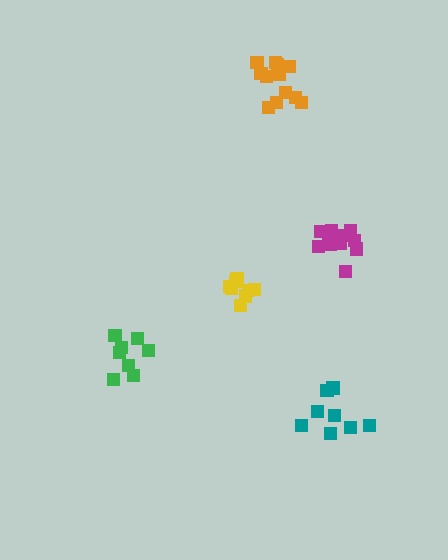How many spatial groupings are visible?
There are 5 spatial groupings.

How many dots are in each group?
Group 1: 8 dots, Group 2: 8 dots, Group 3: 13 dots, Group 4: 12 dots, Group 5: 8 dots (49 total).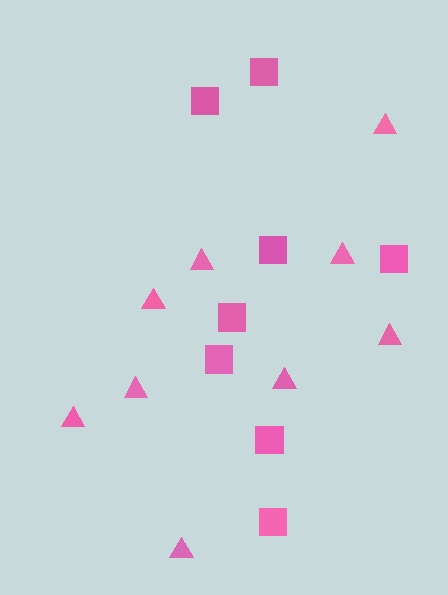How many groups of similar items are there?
There are 2 groups: one group of squares (8) and one group of triangles (9).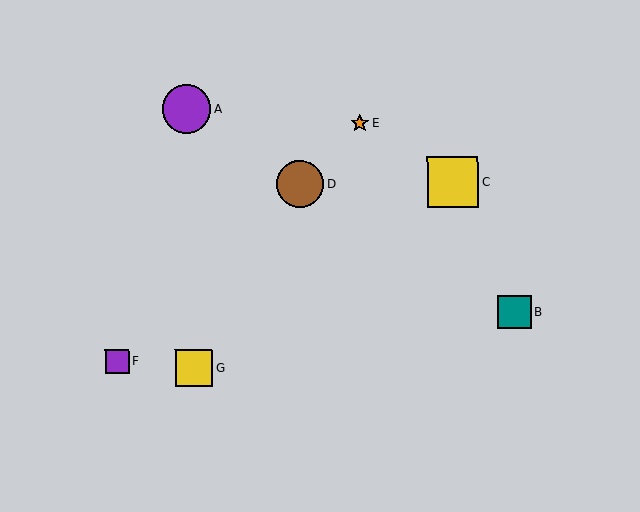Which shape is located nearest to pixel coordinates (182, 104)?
The purple circle (labeled A) at (187, 109) is nearest to that location.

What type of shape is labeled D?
Shape D is a brown circle.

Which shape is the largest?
The yellow square (labeled C) is the largest.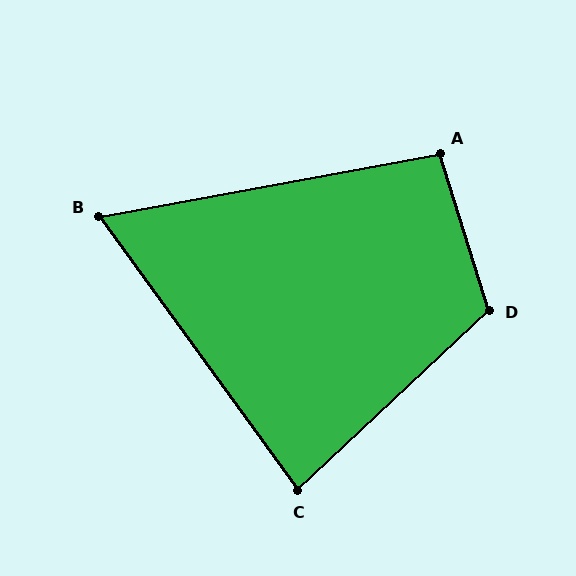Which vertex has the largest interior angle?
D, at approximately 116 degrees.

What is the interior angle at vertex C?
Approximately 83 degrees (acute).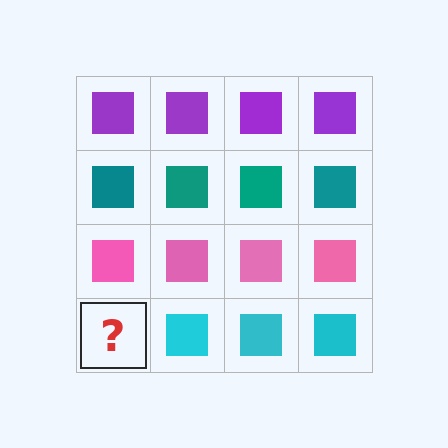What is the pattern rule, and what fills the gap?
The rule is that each row has a consistent color. The gap should be filled with a cyan square.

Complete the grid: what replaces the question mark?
The question mark should be replaced with a cyan square.